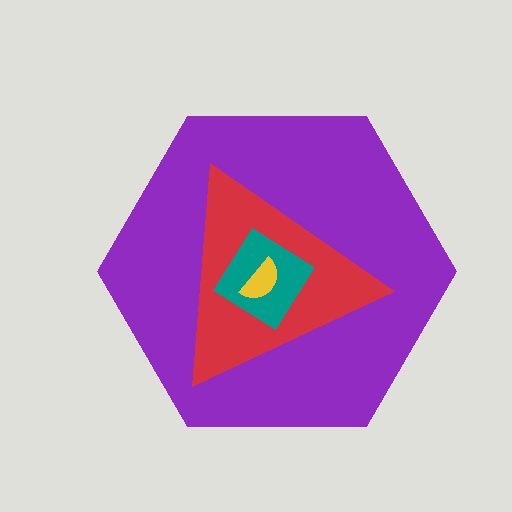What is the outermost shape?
The purple hexagon.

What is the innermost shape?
The yellow semicircle.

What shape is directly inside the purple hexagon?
The red triangle.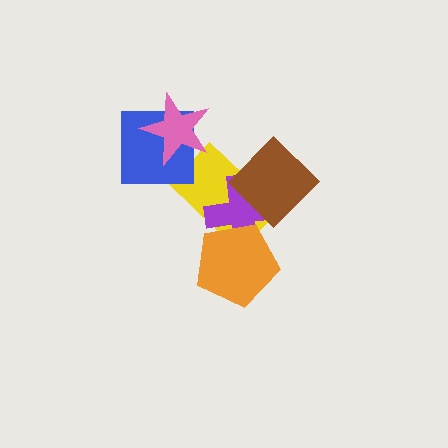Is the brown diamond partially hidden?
No, no other shape covers it.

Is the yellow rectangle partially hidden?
Yes, it is partially covered by another shape.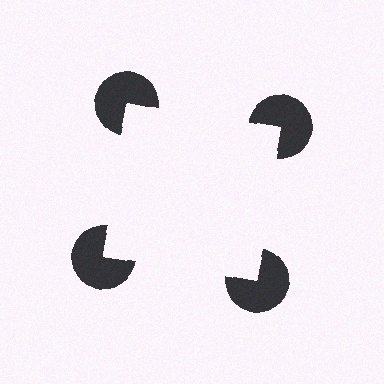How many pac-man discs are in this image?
There are 4 — one at each vertex of the illusory square.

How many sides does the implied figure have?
4 sides.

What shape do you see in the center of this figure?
An illusory square — its edges are inferred from the aligned wedge cuts in the pac-man discs, not physically drawn.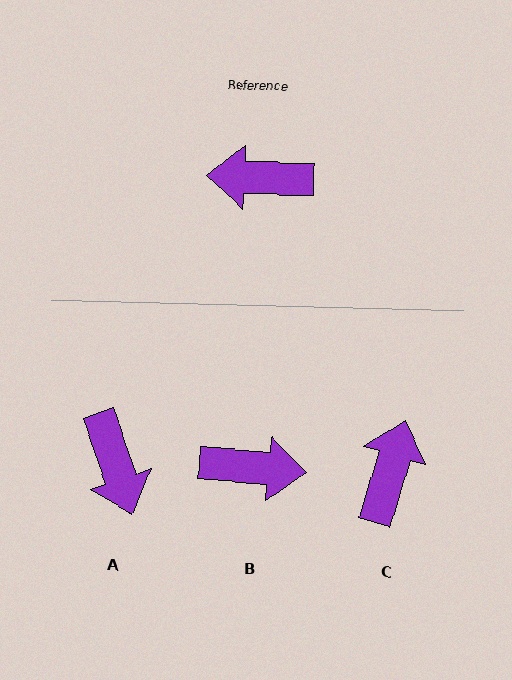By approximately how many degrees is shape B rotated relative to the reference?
Approximately 177 degrees counter-clockwise.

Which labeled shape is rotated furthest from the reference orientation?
B, about 177 degrees away.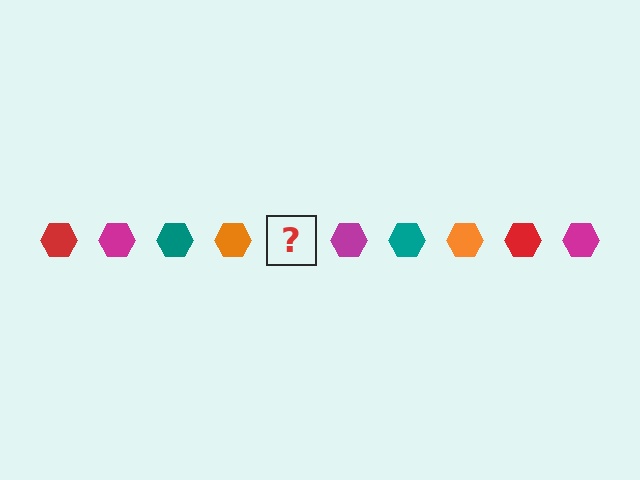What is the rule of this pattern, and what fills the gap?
The rule is that the pattern cycles through red, magenta, teal, orange hexagons. The gap should be filled with a red hexagon.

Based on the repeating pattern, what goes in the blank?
The blank should be a red hexagon.